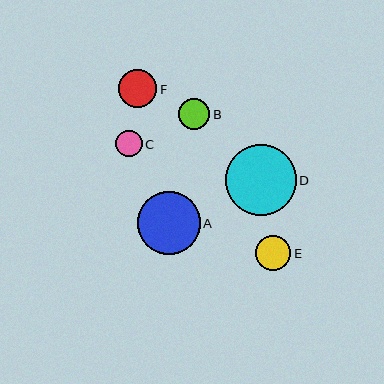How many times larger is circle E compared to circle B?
Circle E is approximately 1.1 times the size of circle B.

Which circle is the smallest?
Circle C is the smallest with a size of approximately 26 pixels.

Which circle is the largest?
Circle D is the largest with a size of approximately 71 pixels.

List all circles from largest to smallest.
From largest to smallest: D, A, F, E, B, C.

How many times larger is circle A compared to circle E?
Circle A is approximately 1.8 times the size of circle E.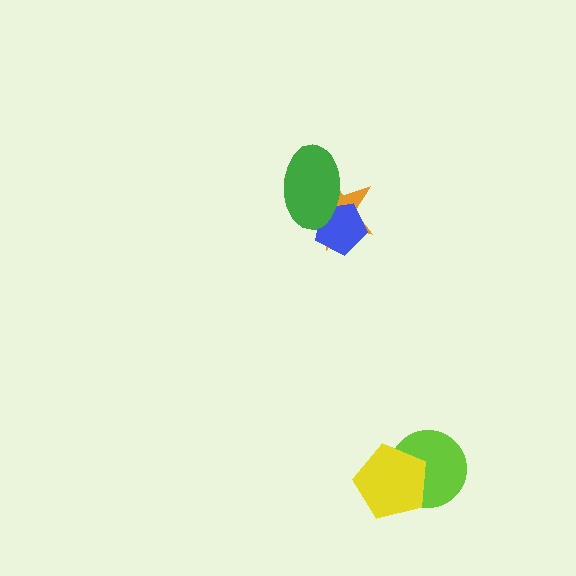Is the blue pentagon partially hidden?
Yes, it is partially covered by another shape.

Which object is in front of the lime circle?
The yellow pentagon is in front of the lime circle.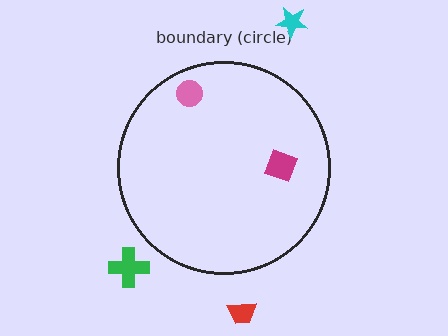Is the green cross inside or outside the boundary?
Outside.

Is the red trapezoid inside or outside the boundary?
Outside.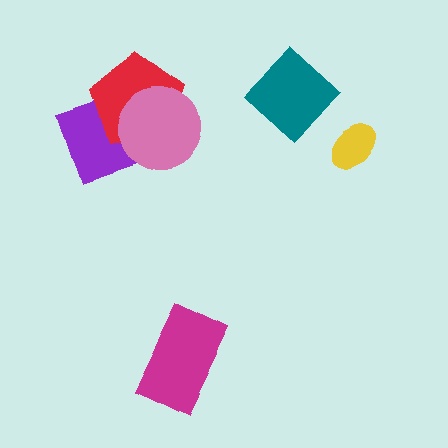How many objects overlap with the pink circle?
2 objects overlap with the pink circle.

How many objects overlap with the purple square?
2 objects overlap with the purple square.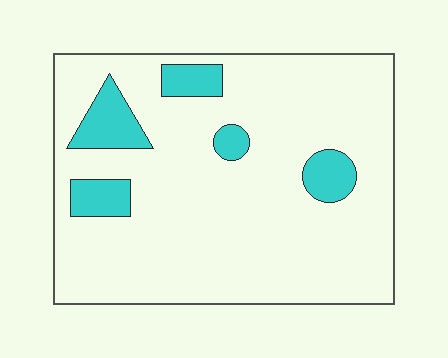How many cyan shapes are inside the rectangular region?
5.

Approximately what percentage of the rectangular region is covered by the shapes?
Approximately 15%.